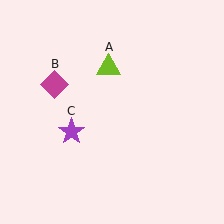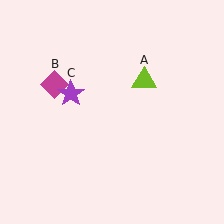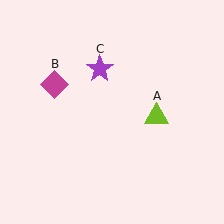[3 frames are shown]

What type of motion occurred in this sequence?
The lime triangle (object A), purple star (object C) rotated clockwise around the center of the scene.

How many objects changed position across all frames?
2 objects changed position: lime triangle (object A), purple star (object C).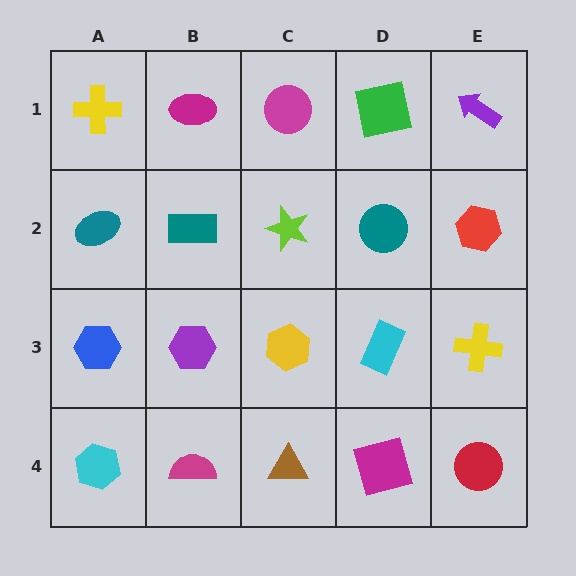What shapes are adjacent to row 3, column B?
A teal rectangle (row 2, column B), a magenta semicircle (row 4, column B), a blue hexagon (row 3, column A), a yellow hexagon (row 3, column C).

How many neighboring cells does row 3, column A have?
3.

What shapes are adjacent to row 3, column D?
A teal circle (row 2, column D), a magenta square (row 4, column D), a yellow hexagon (row 3, column C), a yellow cross (row 3, column E).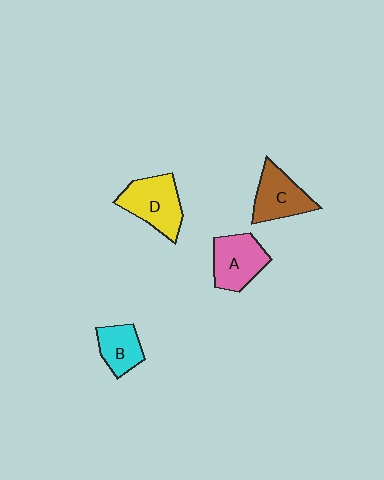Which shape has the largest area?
Shape D (yellow).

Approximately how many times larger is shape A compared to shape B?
Approximately 1.4 times.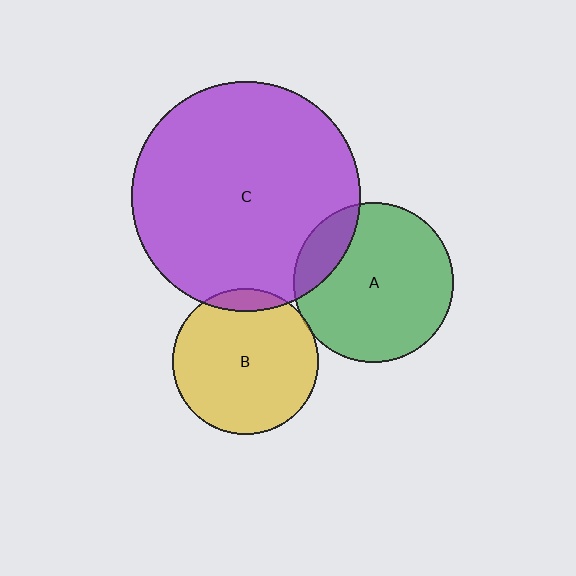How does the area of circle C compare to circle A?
Approximately 2.1 times.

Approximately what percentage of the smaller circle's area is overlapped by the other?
Approximately 15%.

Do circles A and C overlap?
Yes.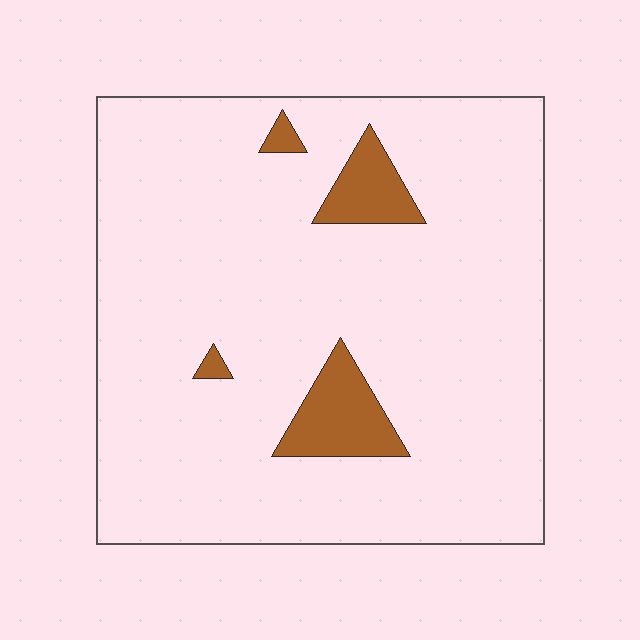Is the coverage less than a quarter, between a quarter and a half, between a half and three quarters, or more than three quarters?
Less than a quarter.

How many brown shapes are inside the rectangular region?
4.